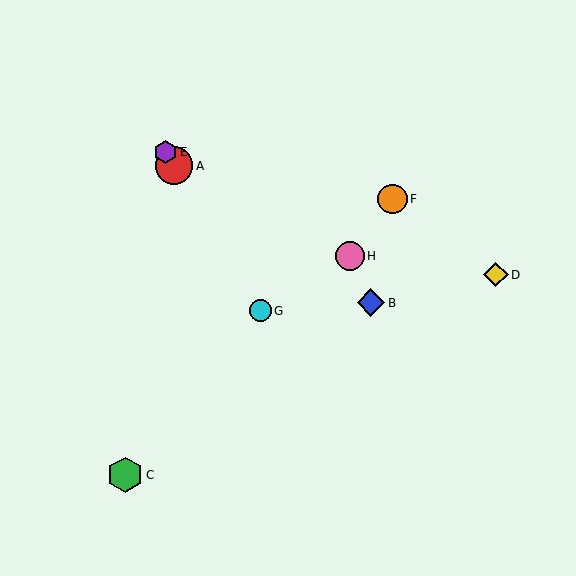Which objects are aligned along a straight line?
Objects A, E, G are aligned along a straight line.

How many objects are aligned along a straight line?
3 objects (A, E, G) are aligned along a straight line.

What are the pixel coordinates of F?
Object F is at (393, 199).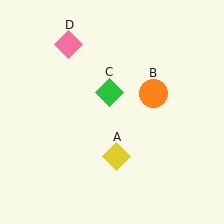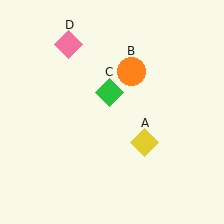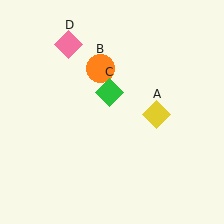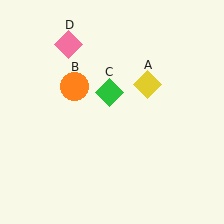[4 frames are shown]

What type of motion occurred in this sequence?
The yellow diamond (object A), orange circle (object B) rotated counterclockwise around the center of the scene.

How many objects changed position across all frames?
2 objects changed position: yellow diamond (object A), orange circle (object B).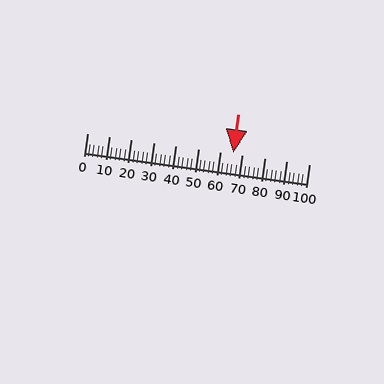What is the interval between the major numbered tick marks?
The major tick marks are spaced 10 units apart.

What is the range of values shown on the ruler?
The ruler shows values from 0 to 100.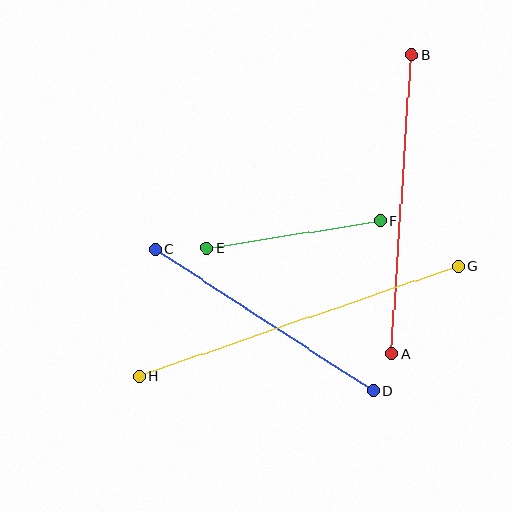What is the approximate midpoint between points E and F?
The midpoint is at approximately (294, 234) pixels.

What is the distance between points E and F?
The distance is approximately 176 pixels.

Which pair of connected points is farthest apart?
Points G and H are farthest apart.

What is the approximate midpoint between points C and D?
The midpoint is at approximately (264, 320) pixels.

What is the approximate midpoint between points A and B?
The midpoint is at approximately (402, 205) pixels.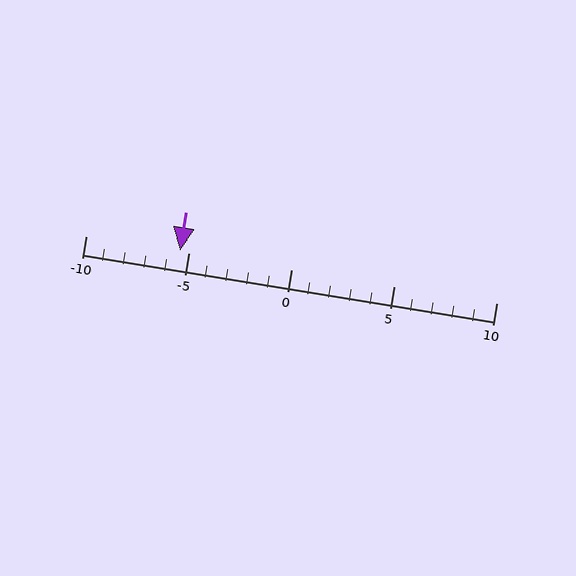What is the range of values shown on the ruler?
The ruler shows values from -10 to 10.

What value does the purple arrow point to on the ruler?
The purple arrow points to approximately -5.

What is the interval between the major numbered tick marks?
The major tick marks are spaced 5 units apart.